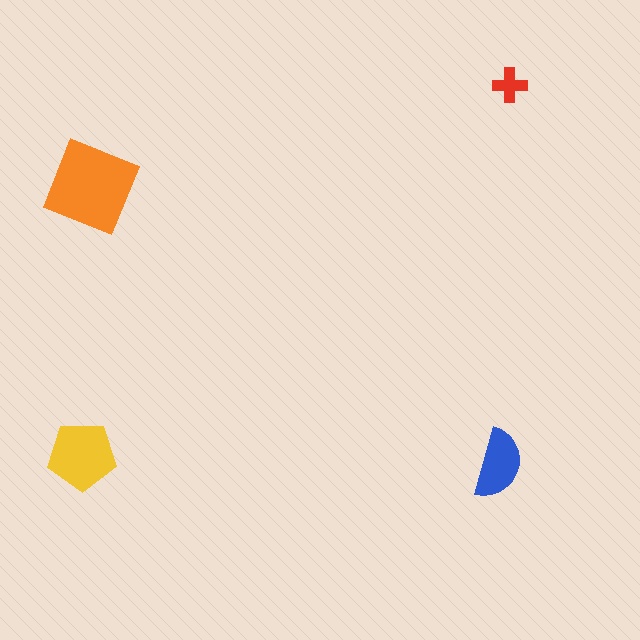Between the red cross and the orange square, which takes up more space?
The orange square.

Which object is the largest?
The orange square.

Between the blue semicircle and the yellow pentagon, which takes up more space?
The yellow pentagon.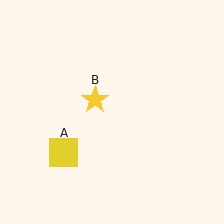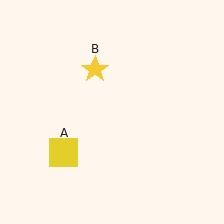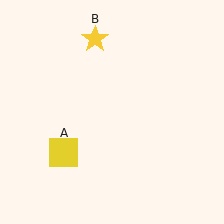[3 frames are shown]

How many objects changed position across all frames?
1 object changed position: yellow star (object B).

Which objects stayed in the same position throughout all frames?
Yellow square (object A) remained stationary.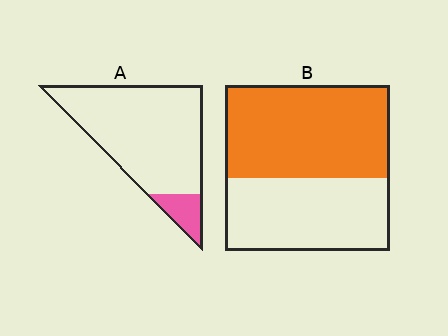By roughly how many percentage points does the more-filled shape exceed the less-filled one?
By roughly 45 percentage points (B over A).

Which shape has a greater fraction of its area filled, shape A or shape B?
Shape B.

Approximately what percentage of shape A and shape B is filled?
A is approximately 10% and B is approximately 55%.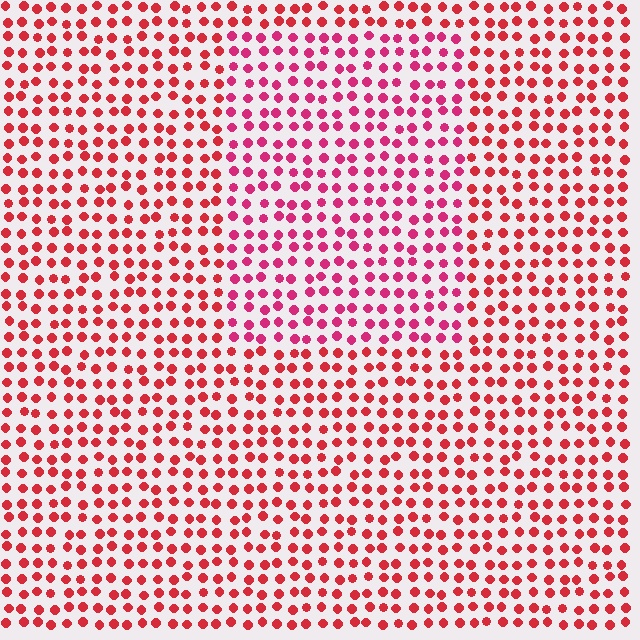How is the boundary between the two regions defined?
The boundary is defined purely by a slight shift in hue (about 23 degrees). Spacing, size, and orientation are identical on both sides.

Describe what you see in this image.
The image is filled with small red elements in a uniform arrangement. A rectangle-shaped region is visible where the elements are tinted to a slightly different hue, forming a subtle color boundary.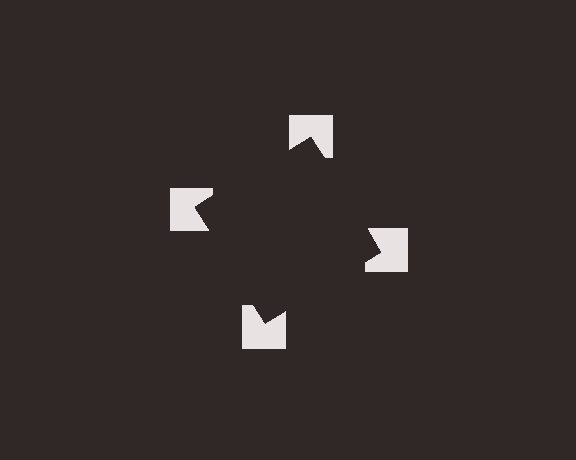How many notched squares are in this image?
There are 4 — one at each vertex of the illusory square.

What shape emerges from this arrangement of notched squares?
An illusory square — its edges are inferred from the aligned wedge cuts in the notched squares, not physically drawn.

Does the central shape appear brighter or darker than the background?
It typically appears slightly darker than the background, even though no actual brightness change is drawn.